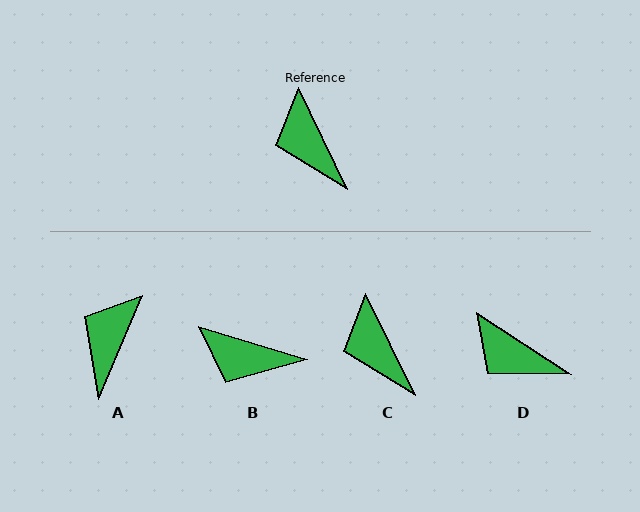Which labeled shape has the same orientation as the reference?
C.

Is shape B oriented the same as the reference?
No, it is off by about 47 degrees.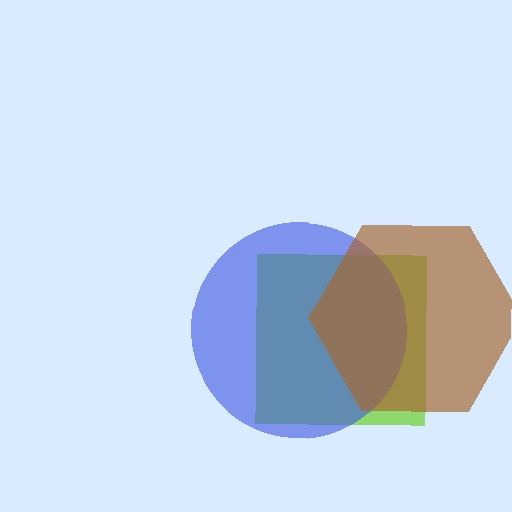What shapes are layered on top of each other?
The layered shapes are: a lime square, a blue circle, a brown hexagon.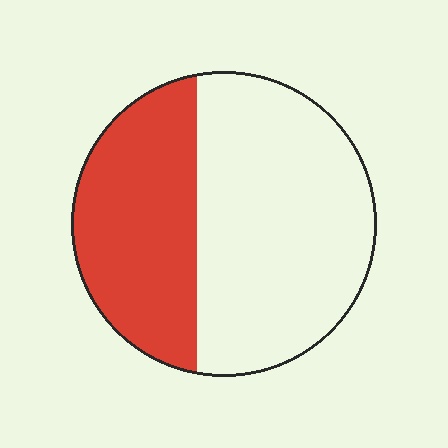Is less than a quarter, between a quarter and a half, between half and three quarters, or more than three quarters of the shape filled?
Between a quarter and a half.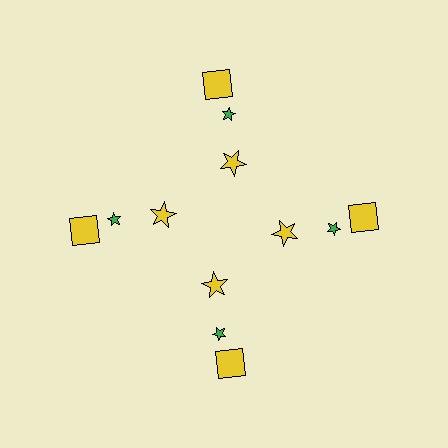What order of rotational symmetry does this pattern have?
This pattern has 4-fold rotational symmetry.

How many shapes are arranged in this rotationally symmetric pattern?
There are 12 shapes, arranged in 4 groups of 3.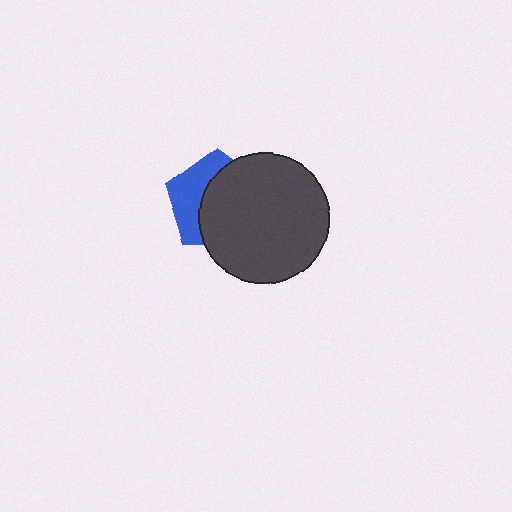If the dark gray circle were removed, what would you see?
You would see the complete blue pentagon.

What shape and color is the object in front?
The object in front is a dark gray circle.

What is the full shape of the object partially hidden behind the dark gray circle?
The partially hidden object is a blue pentagon.